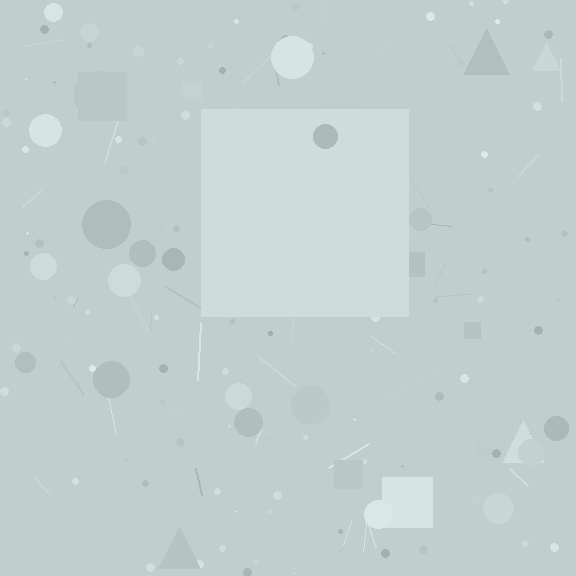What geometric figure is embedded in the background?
A square is embedded in the background.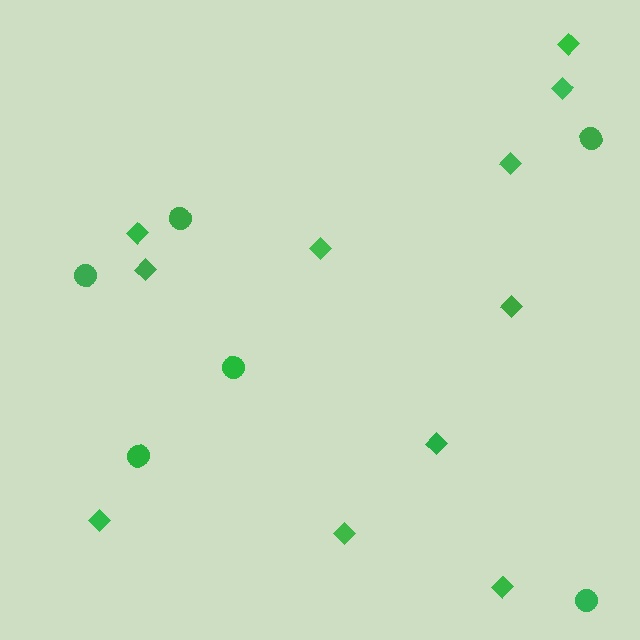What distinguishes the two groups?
There are 2 groups: one group of diamonds (11) and one group of circles (6).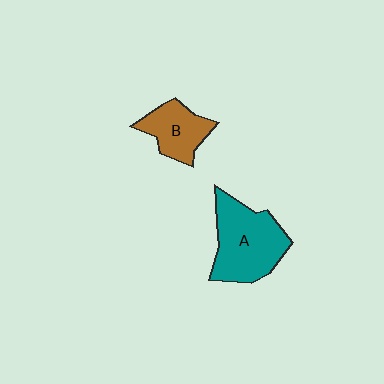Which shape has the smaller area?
Shape B (brown).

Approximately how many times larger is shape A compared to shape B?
Approximately 1.7 times.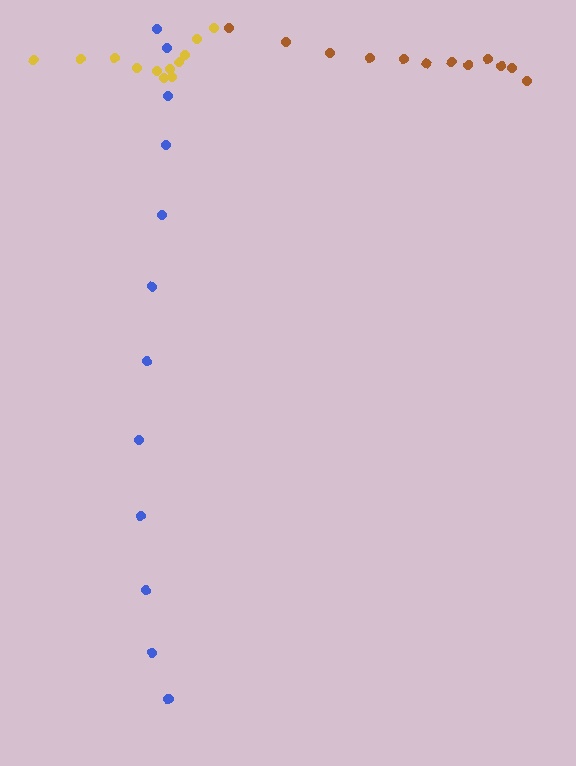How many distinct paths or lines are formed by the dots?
There are 3 distinct paths.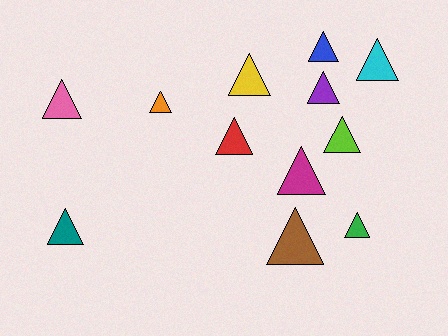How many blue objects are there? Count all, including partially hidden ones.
There is 1 blue object.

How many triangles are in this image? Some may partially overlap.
There are 12 triangles.